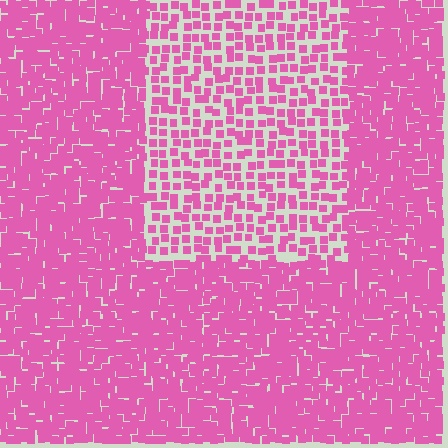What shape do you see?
I see a rectangle.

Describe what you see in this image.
The image contains small pink elements arranged at two different densities. A rectangle-shaped region is visible where the elements are less densely packed than the surrounding area.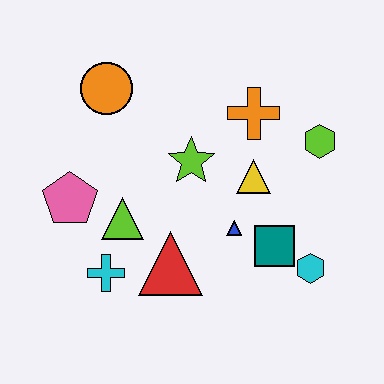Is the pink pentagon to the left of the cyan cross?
Yes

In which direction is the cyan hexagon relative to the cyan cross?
The cyan hexagon is to the right of the cyan cross.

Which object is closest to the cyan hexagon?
The teal square is closest to the cyan hexagon.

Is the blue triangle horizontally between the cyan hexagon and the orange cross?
No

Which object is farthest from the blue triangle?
The orange circle is farthest from the blue triangle.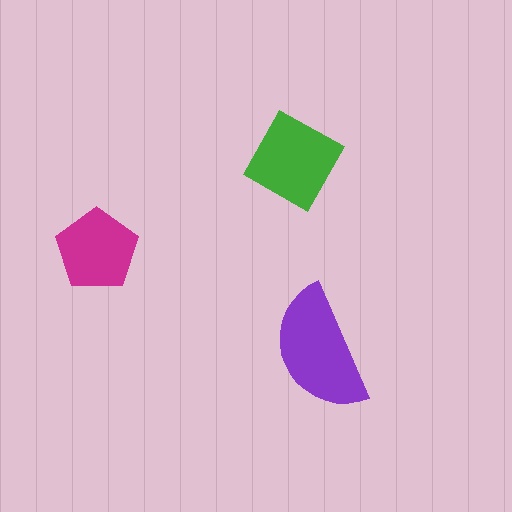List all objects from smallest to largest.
The magenta pentagon, the green square, the purple semicircle.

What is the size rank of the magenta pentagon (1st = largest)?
3rd.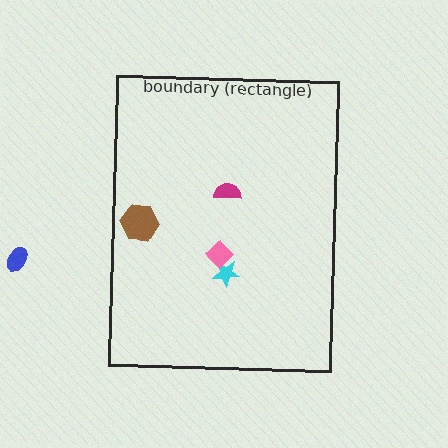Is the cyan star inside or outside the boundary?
Inside.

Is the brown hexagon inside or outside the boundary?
Inside.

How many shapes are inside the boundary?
4 inside, 1 outside.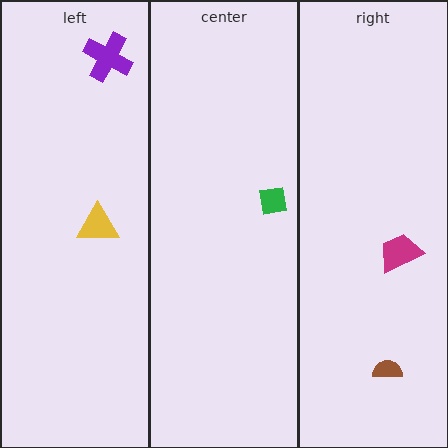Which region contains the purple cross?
The left region.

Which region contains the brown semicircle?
The right region.